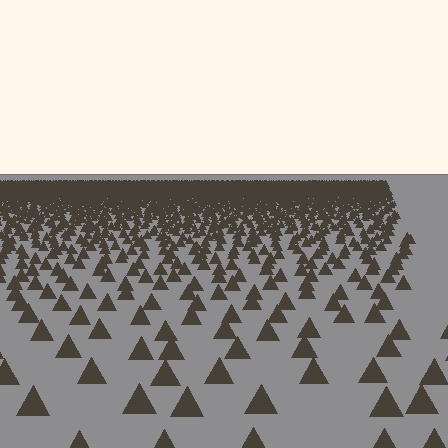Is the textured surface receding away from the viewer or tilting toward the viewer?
The surface is receding away from the viewer. Texture elements get smaller and denser toward the top.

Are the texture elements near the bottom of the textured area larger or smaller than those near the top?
Larger. Near the bottom, elements are closer to the viewer and appear at a bigger on-screen size.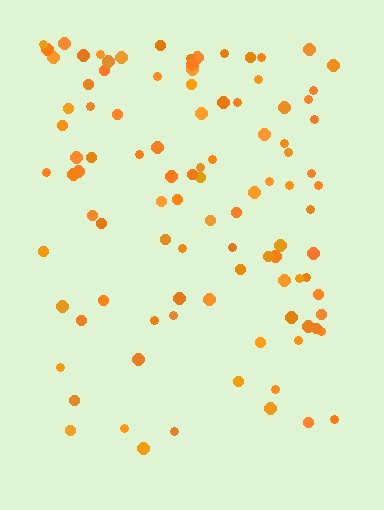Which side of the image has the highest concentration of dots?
The top.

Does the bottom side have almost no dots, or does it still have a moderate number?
Still a moderate number, just noticeably fewer than the top.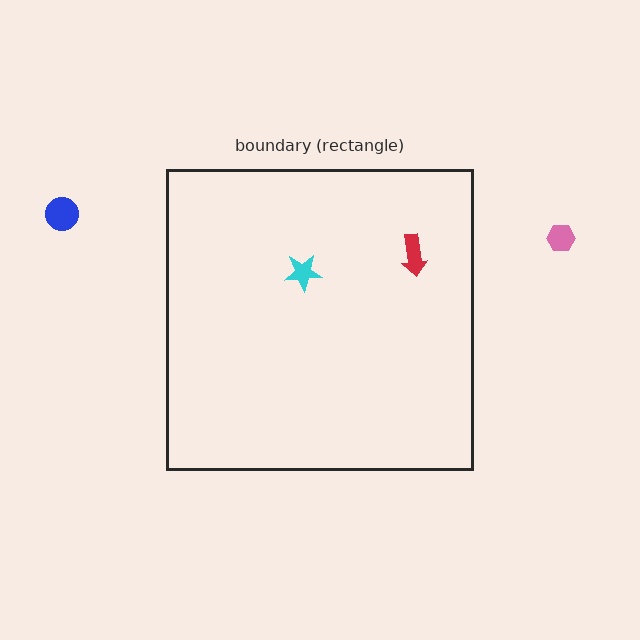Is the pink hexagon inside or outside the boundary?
Outside.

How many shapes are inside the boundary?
2 inside, 2 outside.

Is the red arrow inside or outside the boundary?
Inside.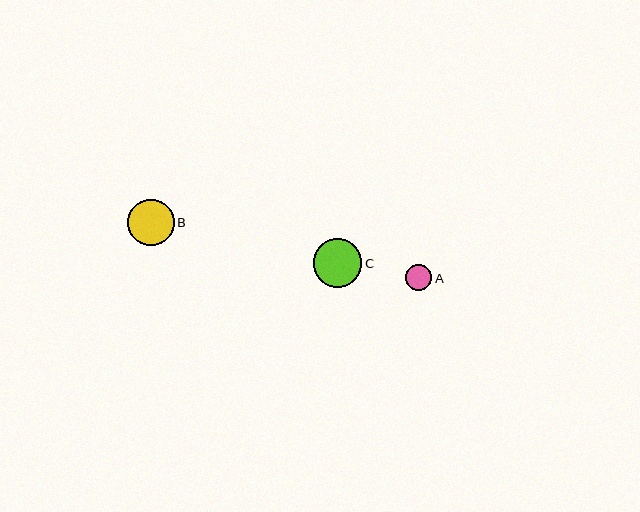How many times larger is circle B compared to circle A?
Circle B is approximately 1.8 times the size of circle A.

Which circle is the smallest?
Circle A is the smallest with a size of approximately 26 pixels.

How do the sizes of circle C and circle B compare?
Circle C and circle B are approximately the same size.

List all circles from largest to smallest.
From largest to smallest: C, B, A.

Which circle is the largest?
Circle C is the largest with a size of approximately 48 pixels.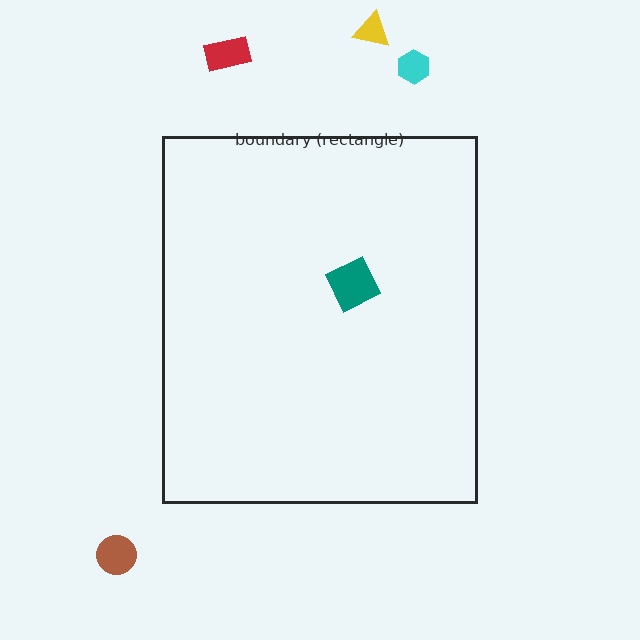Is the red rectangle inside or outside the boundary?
Outside.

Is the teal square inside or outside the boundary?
Inside.